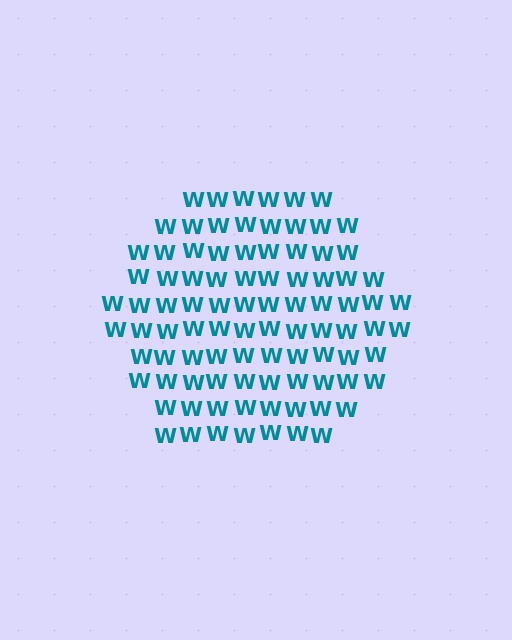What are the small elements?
The small elements are letter W's.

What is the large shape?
The large shape is a hexagon.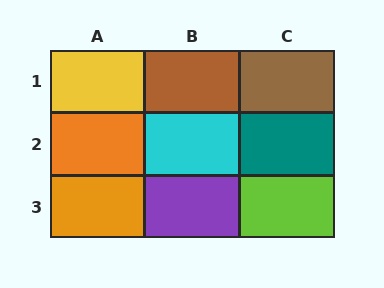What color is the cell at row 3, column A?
Orange.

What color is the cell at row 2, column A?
Orange.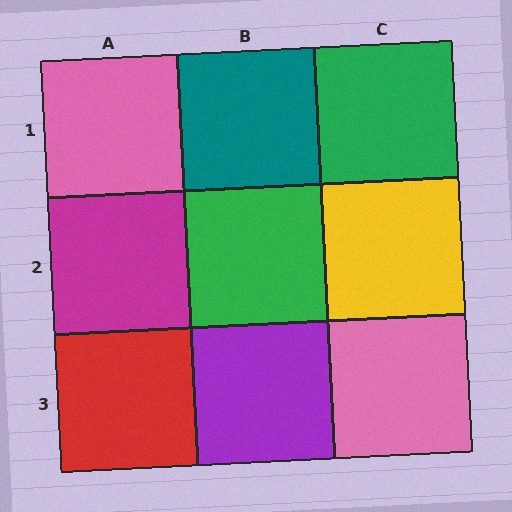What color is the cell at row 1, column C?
Green.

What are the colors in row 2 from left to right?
Magenta, green, yellow.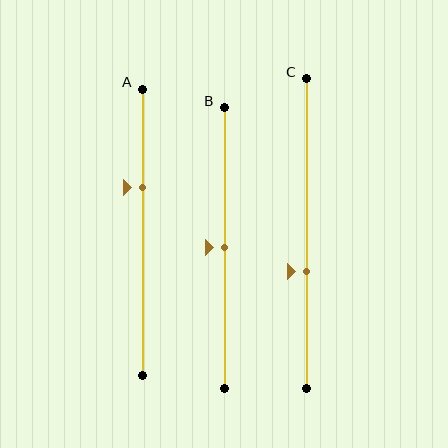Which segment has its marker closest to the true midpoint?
Segment B has its marker closest to the true midpoint.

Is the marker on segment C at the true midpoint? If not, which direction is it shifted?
No, the marker on segment C is shifted downward by about 12% of the segment length.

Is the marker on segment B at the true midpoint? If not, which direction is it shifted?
Yes, the marker on segment B is at the true midpoint.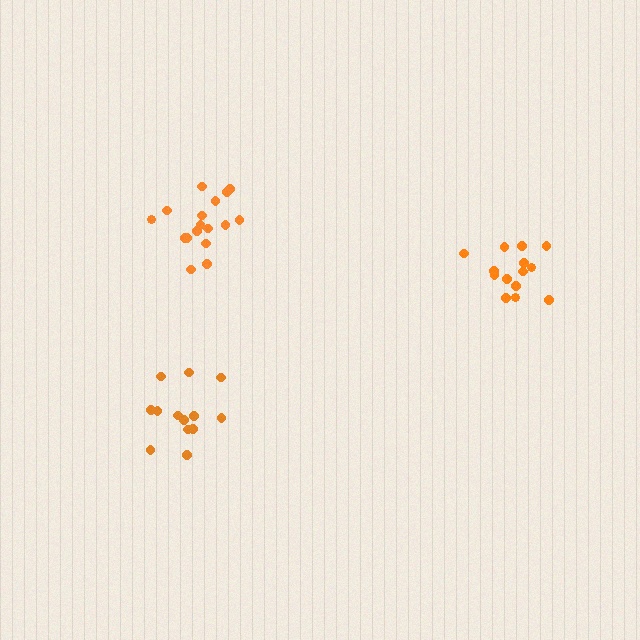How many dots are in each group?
Group 1: 14 dots, Group 2: 17 dots, Group 3: 13 dots (44 total).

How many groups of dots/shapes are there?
There are 3 groups.